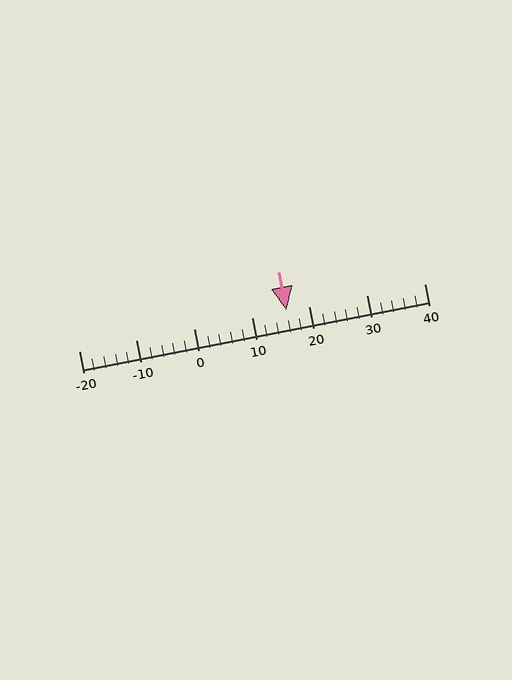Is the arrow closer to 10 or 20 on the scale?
The arrow is closer to 20.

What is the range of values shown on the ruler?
The ruler shows values from -20 to 40.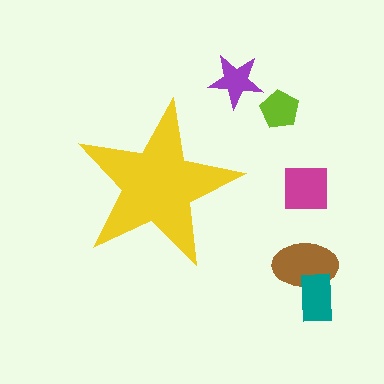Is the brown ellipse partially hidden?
No, the brown ellipse is fully visible.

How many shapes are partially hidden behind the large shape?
0 shapes are partially hidden.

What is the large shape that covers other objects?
A yellow star.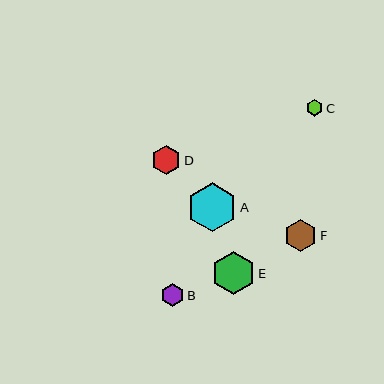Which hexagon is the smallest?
Hexagon C is the smallest with a size of approximately 16 pixels.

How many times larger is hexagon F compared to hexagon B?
Hexagon F is approximately 1.4 times the size of hexagon B.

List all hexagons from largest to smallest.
From largest to smallest: A, E, F, D, B, C.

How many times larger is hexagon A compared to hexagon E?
Hexagon A is approximately 1.1 times the size of hexagon E.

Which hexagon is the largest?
Hexagon A is the largest with a size of approximately 49 pixels.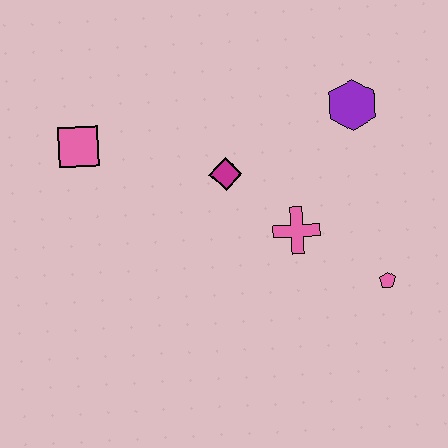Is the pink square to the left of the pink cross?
Yes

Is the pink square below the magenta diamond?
No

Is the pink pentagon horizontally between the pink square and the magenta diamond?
No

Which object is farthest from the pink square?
The pink pentagon is farthest from the pink square.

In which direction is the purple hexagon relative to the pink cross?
The purple hexagon is above the pink cross.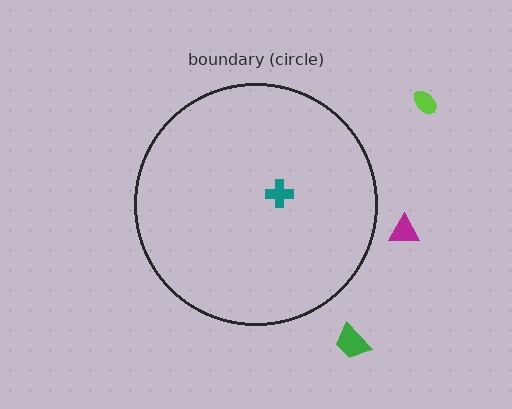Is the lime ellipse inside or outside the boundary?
Outside.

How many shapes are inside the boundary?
1 inside, 3 outside.